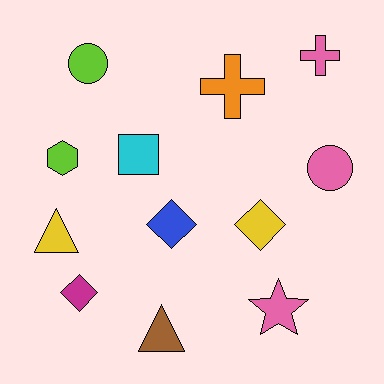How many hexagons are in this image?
There is 1 hexagon.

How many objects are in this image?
There are 12 objects.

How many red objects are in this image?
There are no red objects.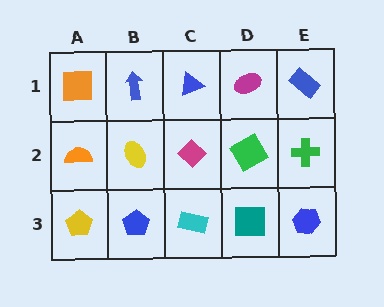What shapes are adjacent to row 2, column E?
A blue rectangle (row 1, column E), a blue hexagon (row 3, column E), a green square (row 2, column D).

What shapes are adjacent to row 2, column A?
An orange square (row 1, column A), a yellow pentagon (row 3, column A), a yellow ellipse (row 2, column B).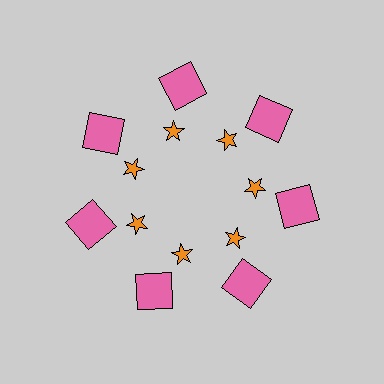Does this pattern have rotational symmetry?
Yes, this pattern has 7-fold rotational symmetry. It looks the same after rotating 51 degrees around the center.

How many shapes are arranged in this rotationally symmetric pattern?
There are 14 shapes, arranged in 7 groups of 2.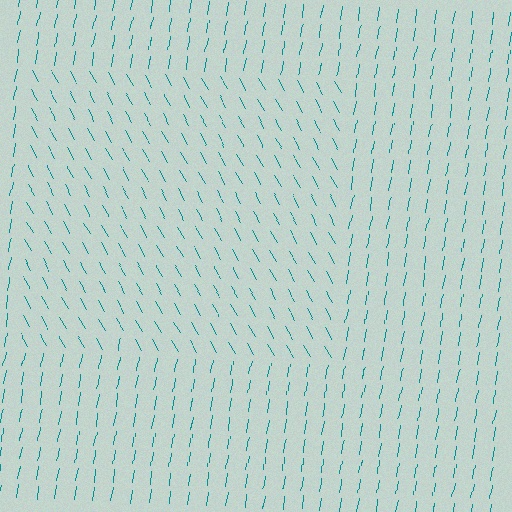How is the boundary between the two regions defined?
The boundary is defined purely by a change in line orientation (approximately 39 degrees difference). All lines are the same color and thickness.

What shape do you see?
I see a rectangle.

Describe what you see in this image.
The image is filled with small teal line segments. A rectangle region in the image has lines oriented differently from the surrounding lines, creating a visible texture boundary.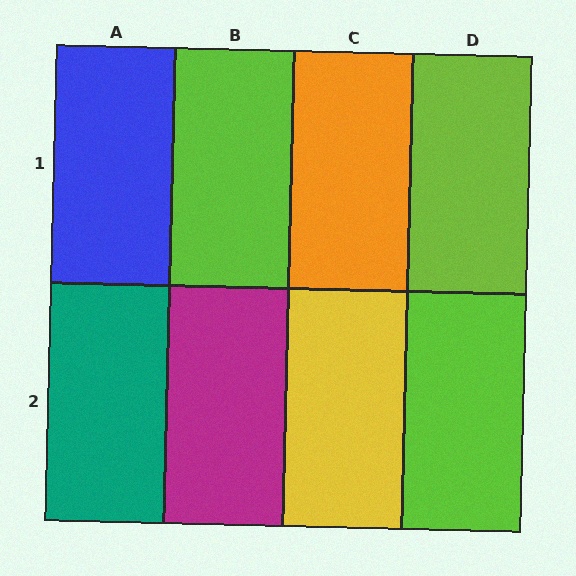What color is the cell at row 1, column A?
Blue.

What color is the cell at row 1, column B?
Lime.